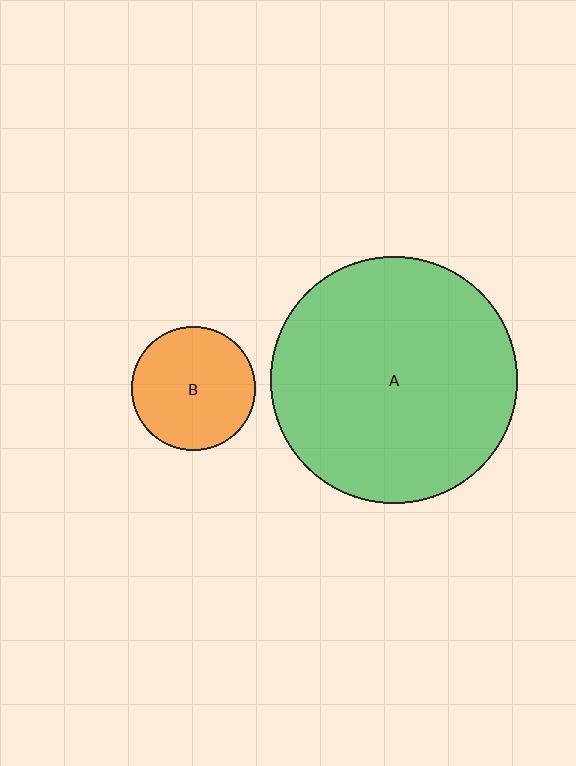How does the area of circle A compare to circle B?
Approximately 4.0 times.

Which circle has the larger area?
Circle A (green).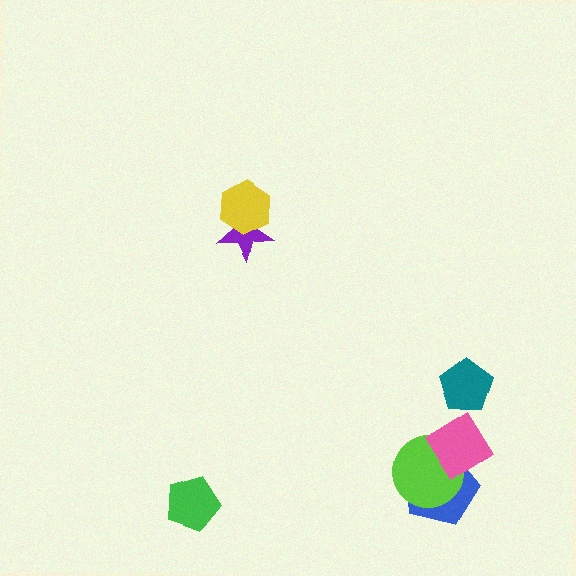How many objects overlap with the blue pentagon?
2 objects overlap with the blue pentagon.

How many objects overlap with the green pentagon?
0 objects overlap with the green pentagon.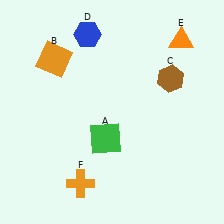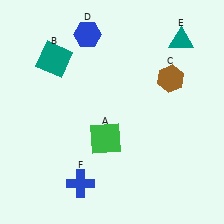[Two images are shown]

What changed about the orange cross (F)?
In Image 1, F is orange. In Image 2, it changed to blue.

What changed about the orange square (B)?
In Image 1, B is orange. In Image 2, it changed to teal.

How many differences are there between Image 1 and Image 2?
There are 3 differences between the two images.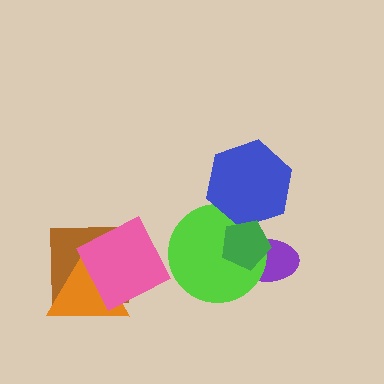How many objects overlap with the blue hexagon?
2 objects overlap with the blue hexagon.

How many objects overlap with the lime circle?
3 objects overlap with the lime circle.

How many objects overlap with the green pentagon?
3 objects overlap with the green pentagon.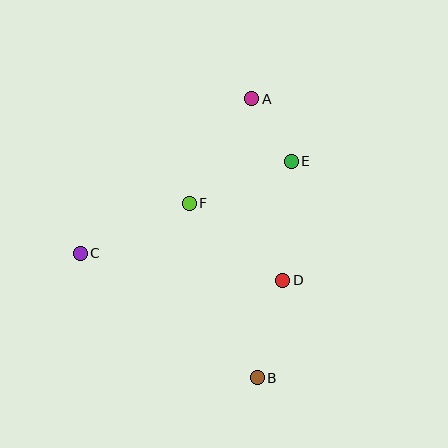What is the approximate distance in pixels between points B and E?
The distance between B and E is approximately 219 pixels.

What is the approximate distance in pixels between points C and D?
The distance between C and D is approximately 204 pixels.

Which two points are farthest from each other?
Points A and B are farthest from each other.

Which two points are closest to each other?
Points A and E are closest to each other.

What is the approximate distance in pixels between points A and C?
The distance between A and C is approximately 231 pixels.